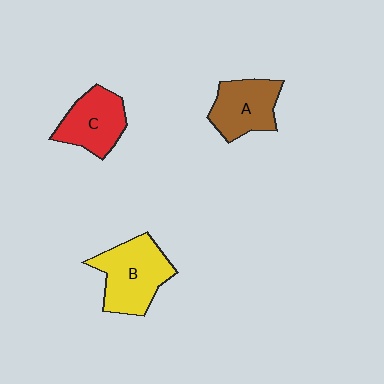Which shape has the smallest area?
Shape A (brown).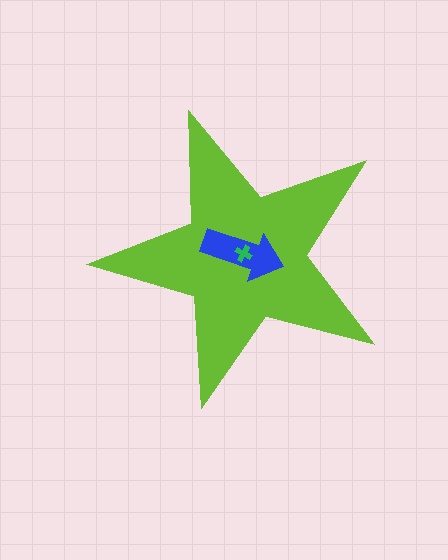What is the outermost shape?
The lime star.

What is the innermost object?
The green cross.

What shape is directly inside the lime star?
The blue arrow.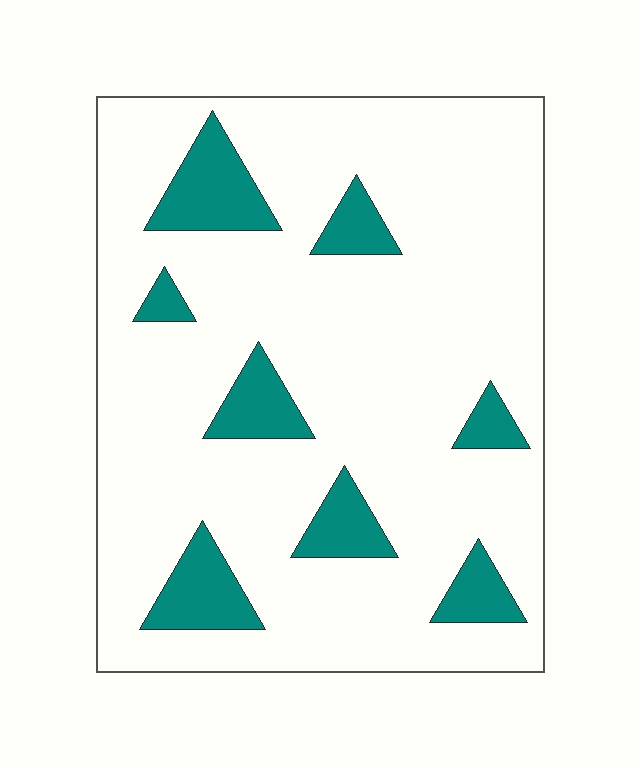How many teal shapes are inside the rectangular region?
8.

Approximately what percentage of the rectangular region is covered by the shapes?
Approximately 15%.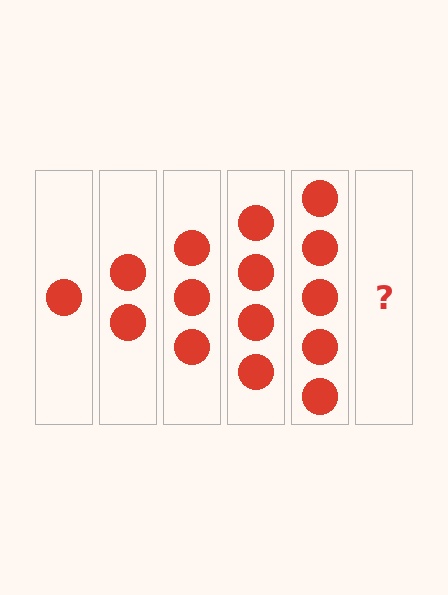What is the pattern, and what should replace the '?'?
The pattern is that each step adds one more circle. The '?' should be 6 circles.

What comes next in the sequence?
The next element should be 6 circles.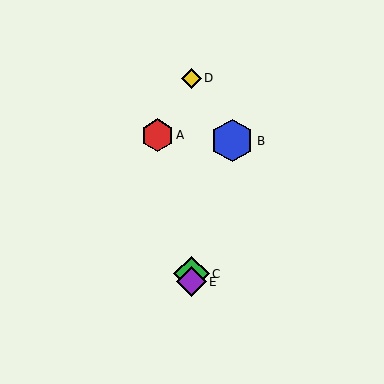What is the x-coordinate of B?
Object B is at x≈232.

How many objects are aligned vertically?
3 objects (C, D, E) are aligned vertically.